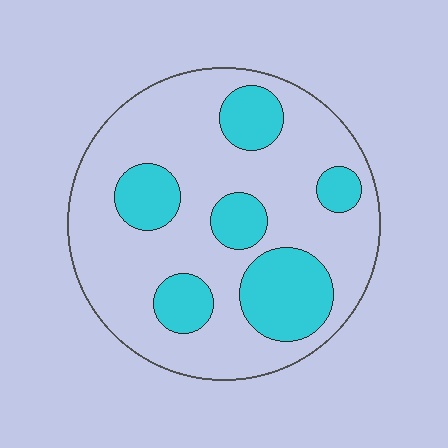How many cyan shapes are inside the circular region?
6.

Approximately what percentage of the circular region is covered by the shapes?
Approximately 25%.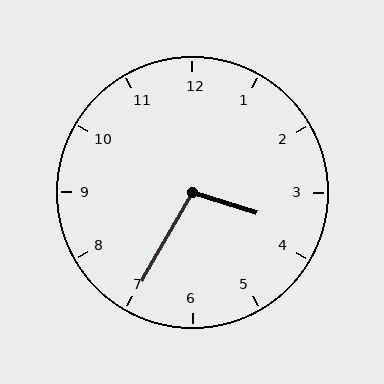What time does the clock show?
3:35.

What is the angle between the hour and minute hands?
Approximately 102 degrees.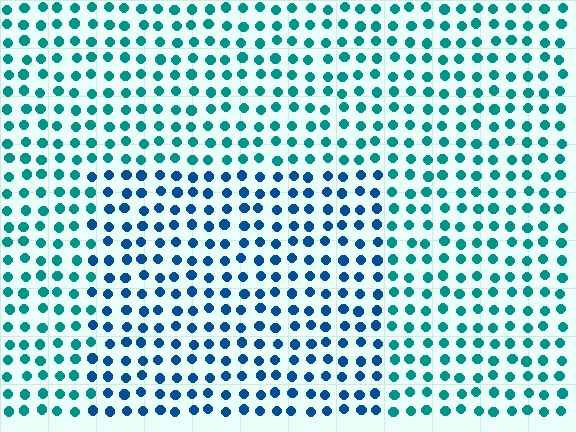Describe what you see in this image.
The image is filled with small teal elements in a uniform arrangement. A rectangle-shaped region is visible where the elements are tinted to a slightly different hue, forming a subtle color boundary.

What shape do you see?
I see a rectangle.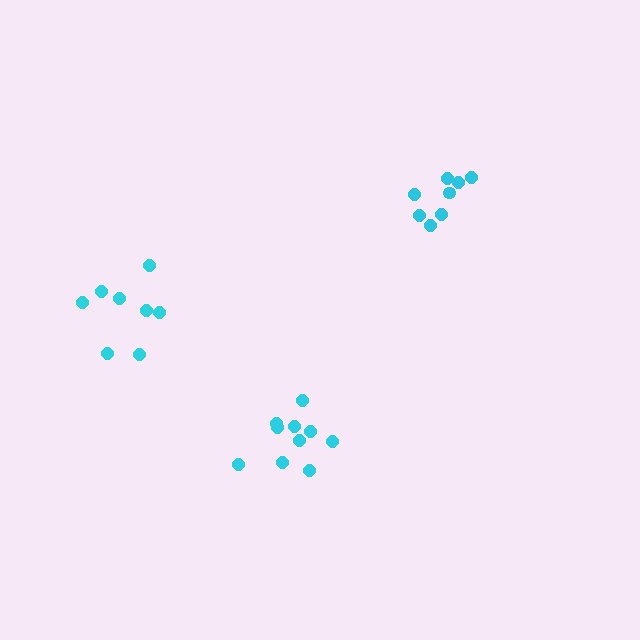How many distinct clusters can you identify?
There are 3 distinct clusters.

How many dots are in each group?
Group 1: 10 dots, Group 2: 8 dots, Group 3: 8 dots (26 total).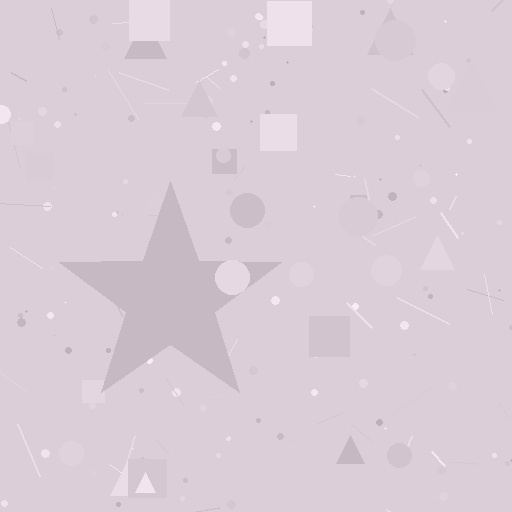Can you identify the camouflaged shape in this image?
The camouflaged shape is a star.